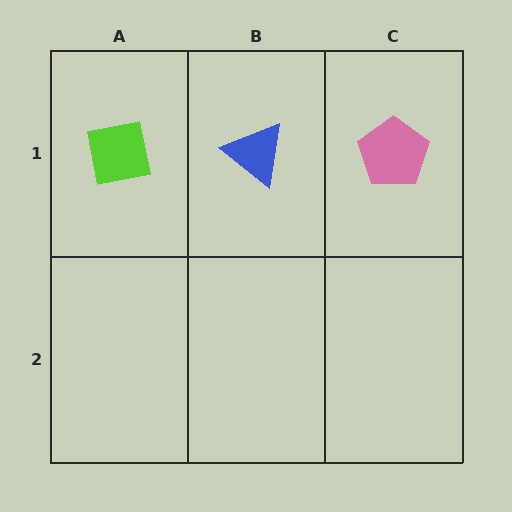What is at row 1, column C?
A pink pentagon.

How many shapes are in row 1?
3 shapes.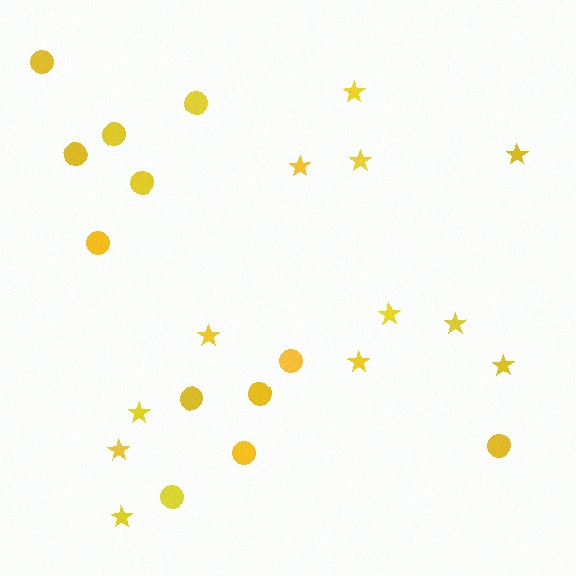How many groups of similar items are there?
There are 2 groups: one group of stars (12) and one group of circles (12).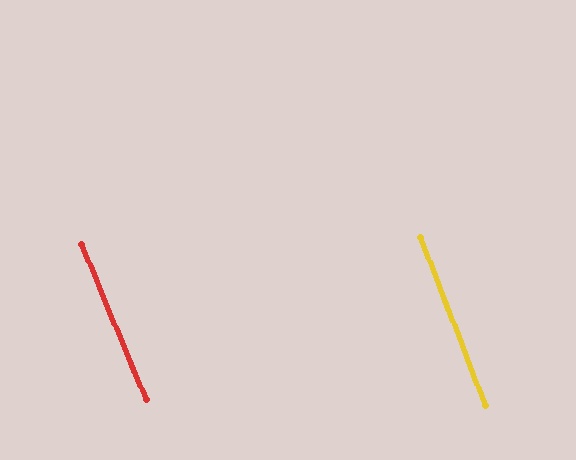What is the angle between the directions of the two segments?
Approximately 2 degrees.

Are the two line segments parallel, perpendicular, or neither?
Parallel — their directions differ by only 1.6°.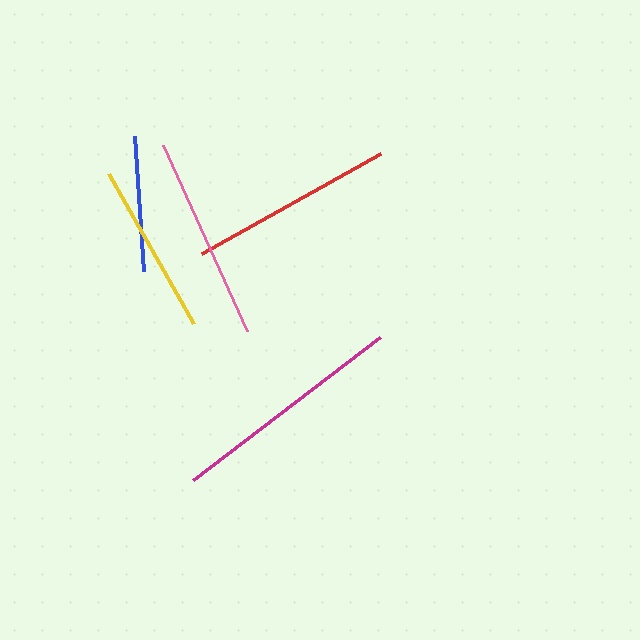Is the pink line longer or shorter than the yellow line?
The pink line is longer than the yellow line.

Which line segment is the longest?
The magenta line is the longest at approximately 235 pixels.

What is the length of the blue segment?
The blue segment is approximately 136 pixels long.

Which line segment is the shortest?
The blue line is the shortest at approximately 136 pixels.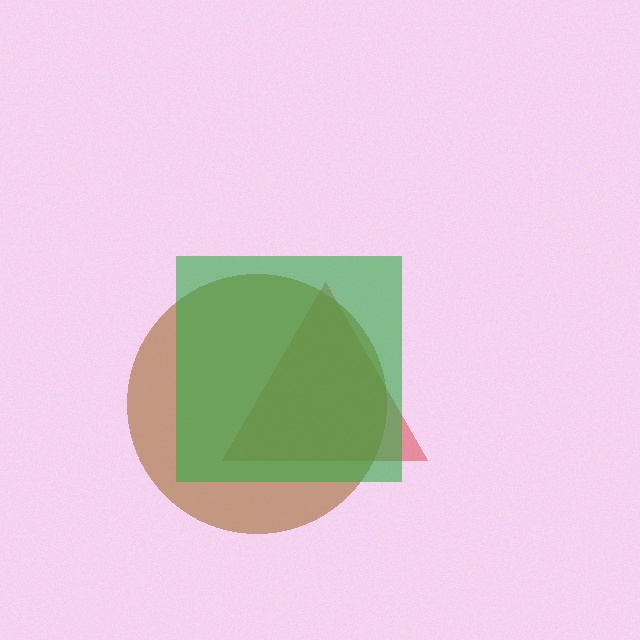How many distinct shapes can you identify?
There are 3 distinct shapes: a red triangle, a brown circle, a green square.